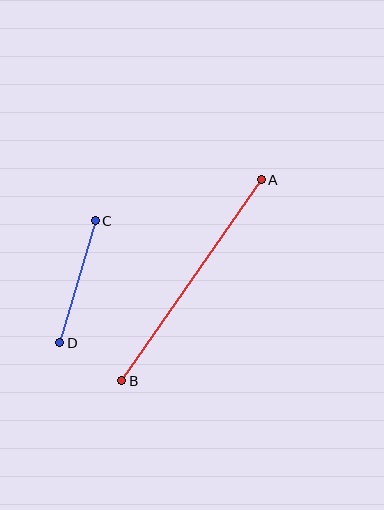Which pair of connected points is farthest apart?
Points A and B are farthest apart.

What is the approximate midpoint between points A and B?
The midpoint is at approximately (192, 280) pixels.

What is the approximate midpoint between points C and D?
The midpoint is at approximately (78, 282) pixels.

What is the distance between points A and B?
The distance is approximately 244 pixels.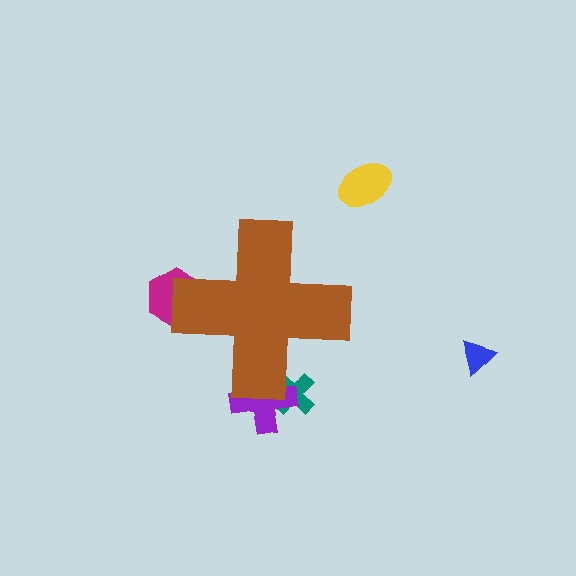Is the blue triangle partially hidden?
No, the blue triangle is fully visible.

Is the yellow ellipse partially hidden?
No, the yellow ellipse is fully visible.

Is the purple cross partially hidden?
Yes, the purple cross is partially hidden behind the brown cross.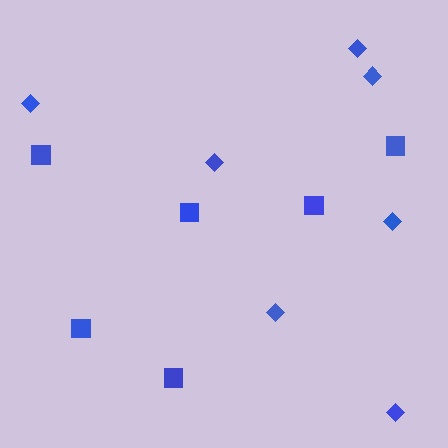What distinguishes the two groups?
There are 2 groups: one group of squares (6) and one group of diamonds (7).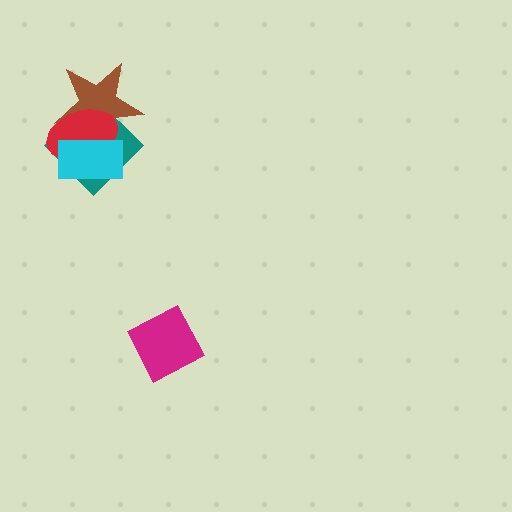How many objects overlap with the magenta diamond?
0 objects overlap with the magenta diamond.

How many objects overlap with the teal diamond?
3 objects overlap with the teal diamond.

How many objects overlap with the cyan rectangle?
3 objects overlap with the cyan rectangle.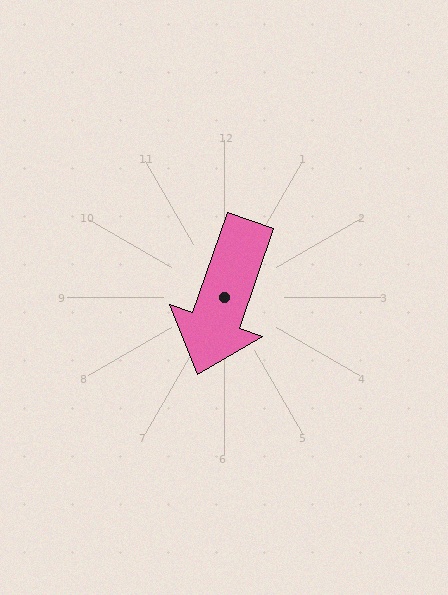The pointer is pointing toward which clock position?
Roughly 7 o'clock.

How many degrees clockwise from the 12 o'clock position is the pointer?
Approximately 199 degrees.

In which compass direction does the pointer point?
South.